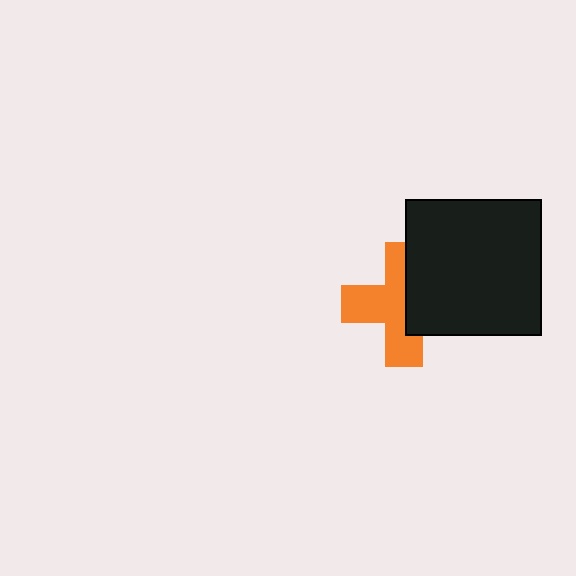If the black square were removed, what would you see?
You would see the complete orange cross.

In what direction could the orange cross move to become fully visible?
The orange cross could move left. That would shift it out from behind the black square entirely.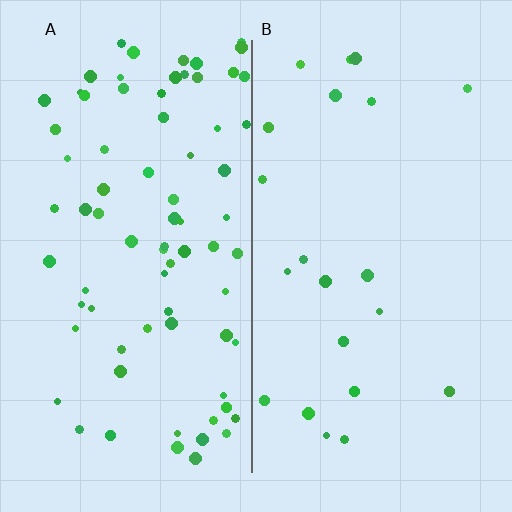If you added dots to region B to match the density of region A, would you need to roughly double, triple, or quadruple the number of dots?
Approximately quadruple.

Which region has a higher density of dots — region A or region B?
A (the left).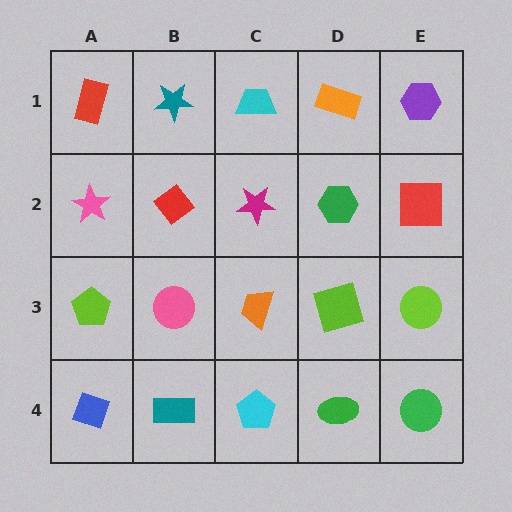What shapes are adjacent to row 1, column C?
A magenta star (row 2, column C), a teal star (row 1, column B), an orange rectangle (row 1, column D).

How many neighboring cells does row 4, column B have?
3.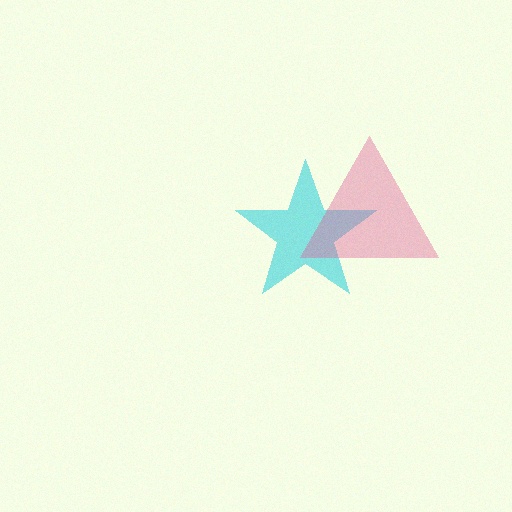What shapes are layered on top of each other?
The layered shapes are: a cyan star, a pink triangle.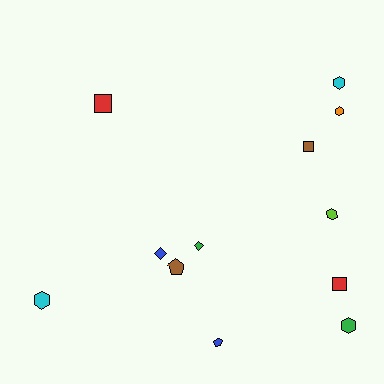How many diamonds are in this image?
There are 2 diamonds.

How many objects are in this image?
There are 12 objects.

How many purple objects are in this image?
There are no purple objects.